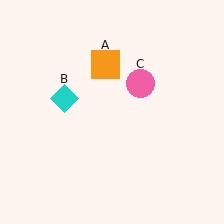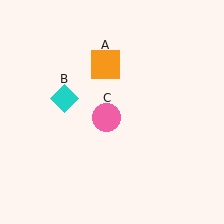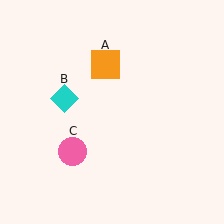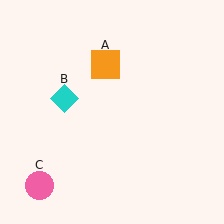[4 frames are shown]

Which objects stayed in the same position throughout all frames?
Orange square (object A) and cyan diamond (object B) remained stationary.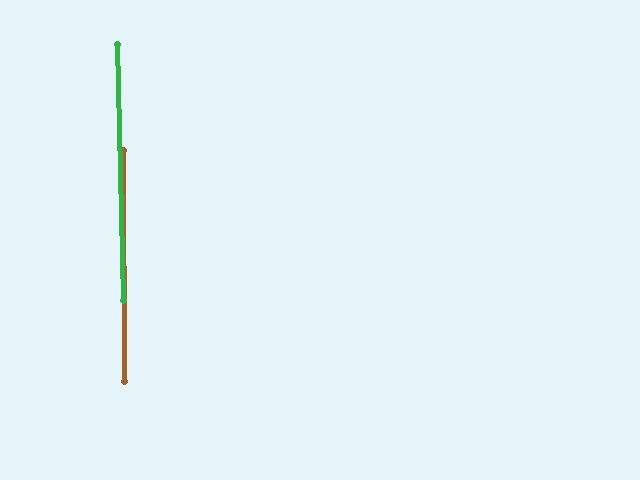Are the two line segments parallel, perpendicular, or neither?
Parallel — their directions differ by only 1.2°.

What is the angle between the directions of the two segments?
Approximately 1 degree.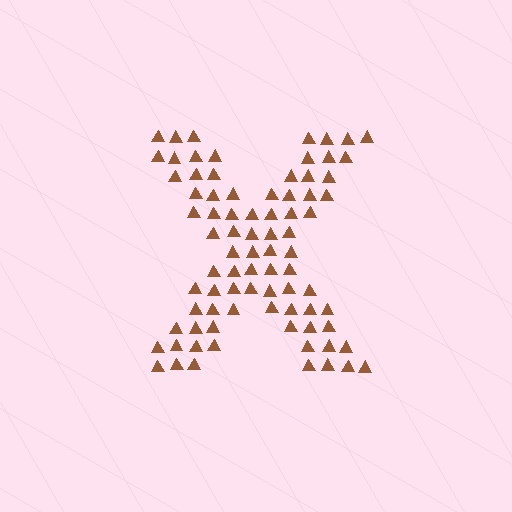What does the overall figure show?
The overall figure shows the letter X.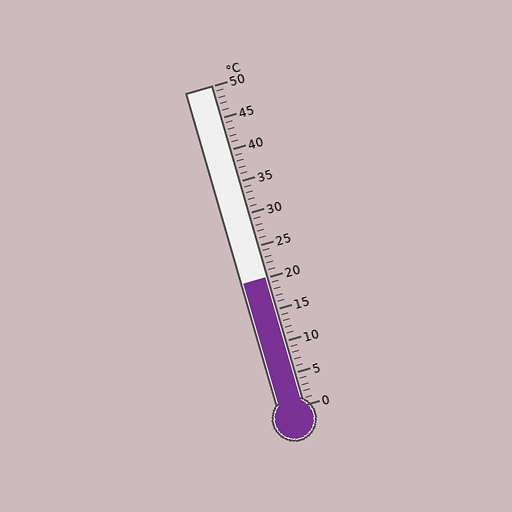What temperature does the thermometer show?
The thermometer shows approximately 20°C.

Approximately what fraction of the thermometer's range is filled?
The thermometer is filled to approximately 40% of its range.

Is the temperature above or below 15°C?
The temperature is above 15°C.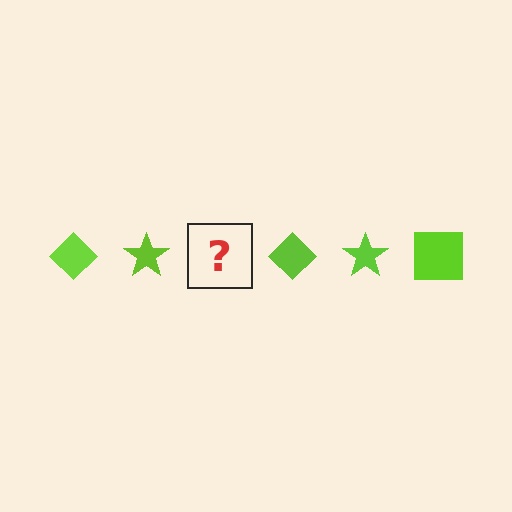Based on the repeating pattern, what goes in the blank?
The blank should be a lime square.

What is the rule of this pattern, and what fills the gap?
The rule is that the pattern cycles through diamond, star, square shapes in lime. The gap should be filled with a lime square.